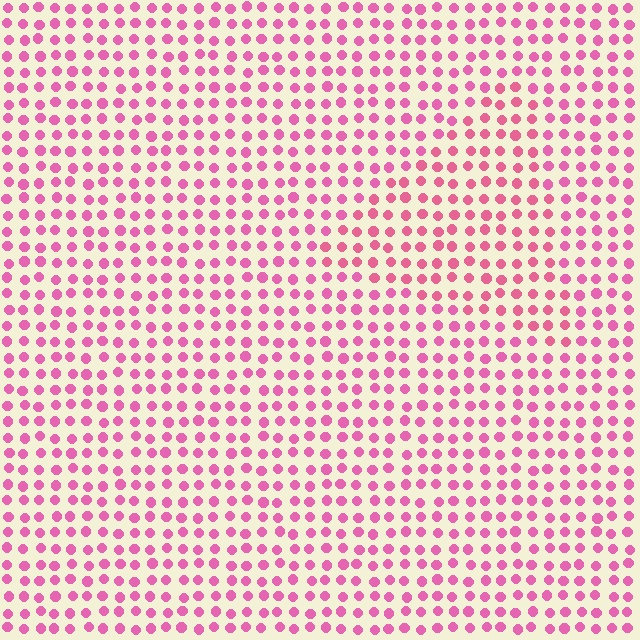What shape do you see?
I see a triangle.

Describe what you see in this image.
The image is filled with small pink elements in a uniform arrangement. A triangle-shaped region is visible where the elements are tinted to a slightly different hue, forming a subtle color boundary.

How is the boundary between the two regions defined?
The boundary is defined purely by a slight shift in hue (about 14 degrees). Spacing, size, and orientation are identical on both sides.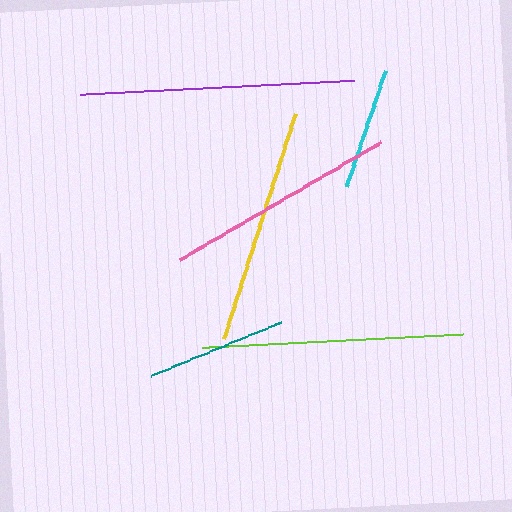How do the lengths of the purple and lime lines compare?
The purple and lime lines are approximately the same length.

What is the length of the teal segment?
The teal segment is approximately 141 pixels long.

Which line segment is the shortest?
The cyan line is the shortest at approximately 122 pixels.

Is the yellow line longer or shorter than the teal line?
The yellow line is longer than the teal line.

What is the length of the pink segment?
The pink segment is approximately 233 pixels long.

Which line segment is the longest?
The purple line is the longest at approximately 275 pixels.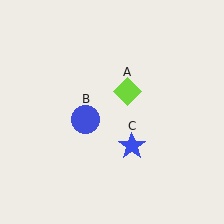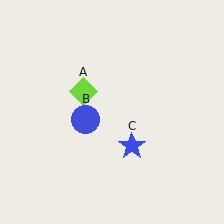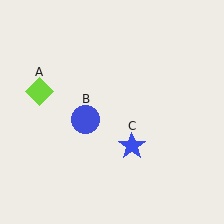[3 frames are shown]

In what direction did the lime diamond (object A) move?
The lime diamond (object A) moved left.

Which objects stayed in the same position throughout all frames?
Blue circle (object B) and blue star (object C) remained stationary.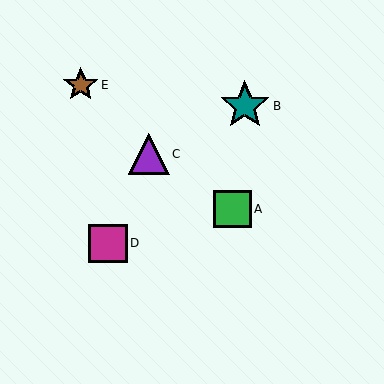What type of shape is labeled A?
Shape A is a green square.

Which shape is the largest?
The teal star (labeled B) is the largest.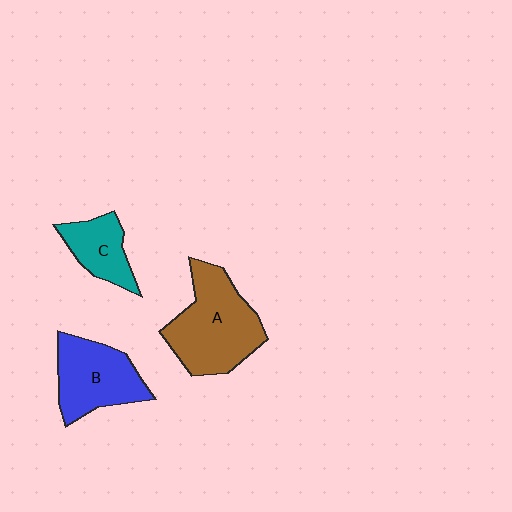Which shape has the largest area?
Shape A (brown).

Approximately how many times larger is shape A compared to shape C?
Approximately 2.0 times.